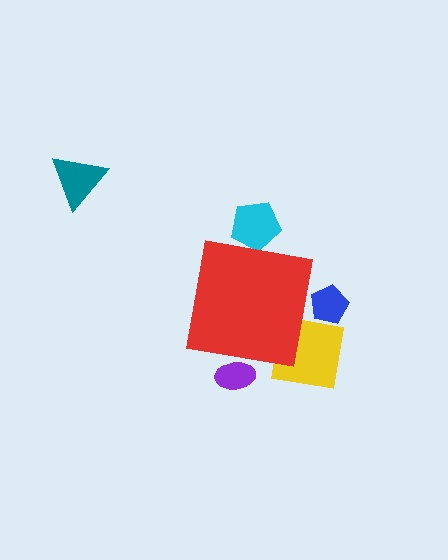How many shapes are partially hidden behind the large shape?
4 shapes are partially hidden.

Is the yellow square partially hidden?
Yes, the yellow square is partially hidden behind the red square.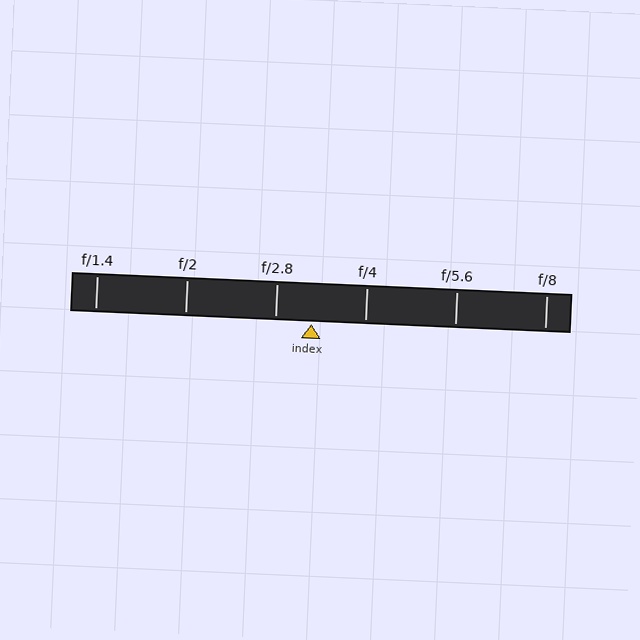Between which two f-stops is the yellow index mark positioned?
The index mark is between f/2.8 and f/4.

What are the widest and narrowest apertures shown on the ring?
The widest aperture shown is f/1.4 and the narrowest is f/8.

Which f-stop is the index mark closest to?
The index mark is closest to f/2.8.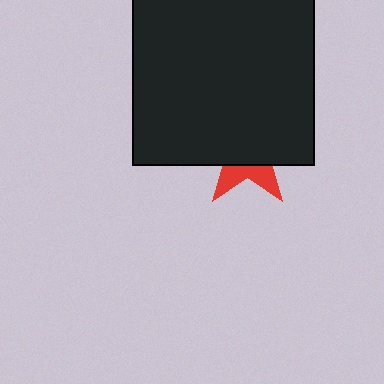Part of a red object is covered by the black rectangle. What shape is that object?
It is a star.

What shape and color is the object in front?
The object in front is a black rectangle.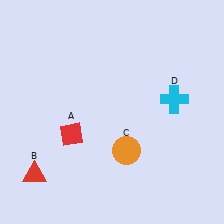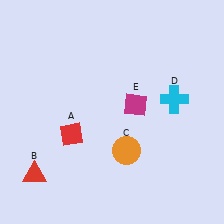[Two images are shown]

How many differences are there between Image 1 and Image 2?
There is 1 difference between the two images.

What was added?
A magenta diamond (E) was added in Image 2.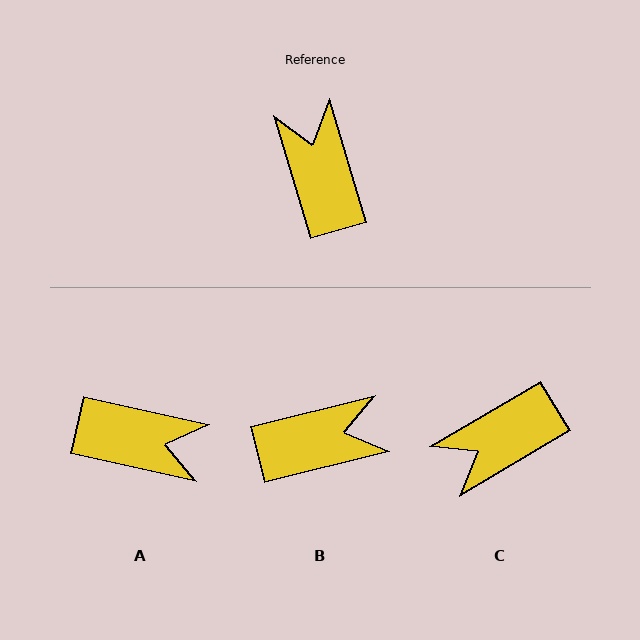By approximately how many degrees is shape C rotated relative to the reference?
Approximately 104 degrees counter-clockwise.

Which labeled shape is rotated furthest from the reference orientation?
A, about 119 degrees away.